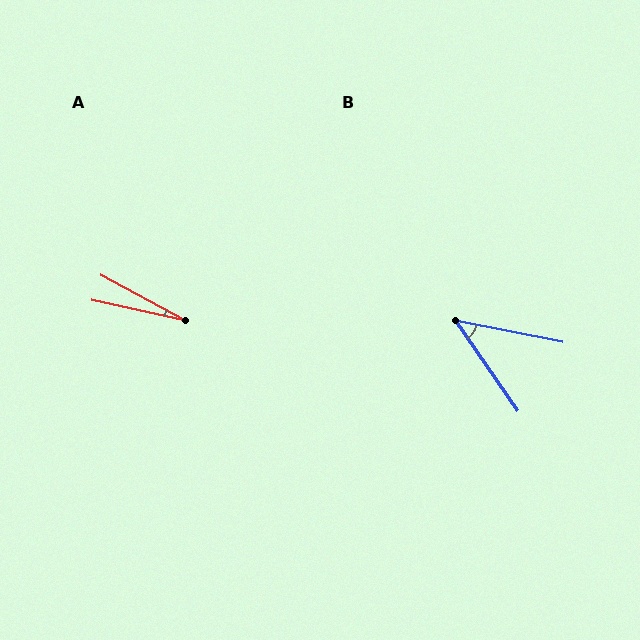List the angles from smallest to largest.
A (16°), B (44°).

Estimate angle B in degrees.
Approximately 44 degrees.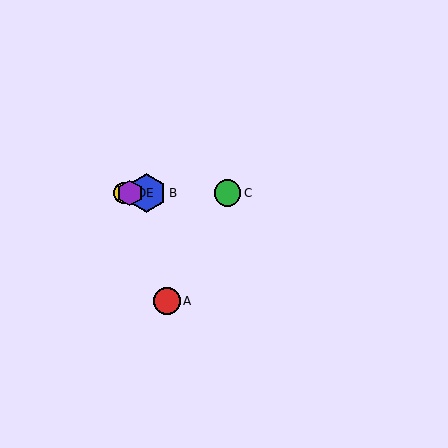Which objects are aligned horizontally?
Objects B, C, D, E are aligned horizontally.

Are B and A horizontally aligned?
No, B is at y≈193 and A is at y≈301.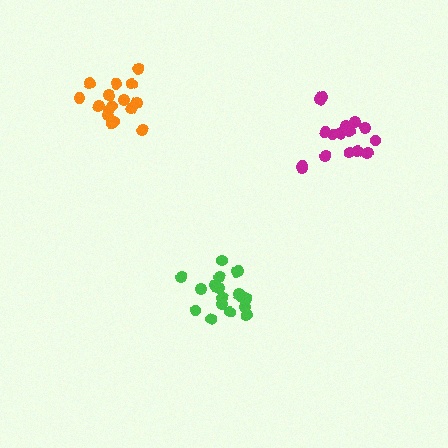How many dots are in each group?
Group 1: 16 dots, Group 2: 18 dots, Group 3: 16 dots (50 total).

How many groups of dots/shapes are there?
There are 3 groups.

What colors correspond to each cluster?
The clusters are colored: magenta, green, orange.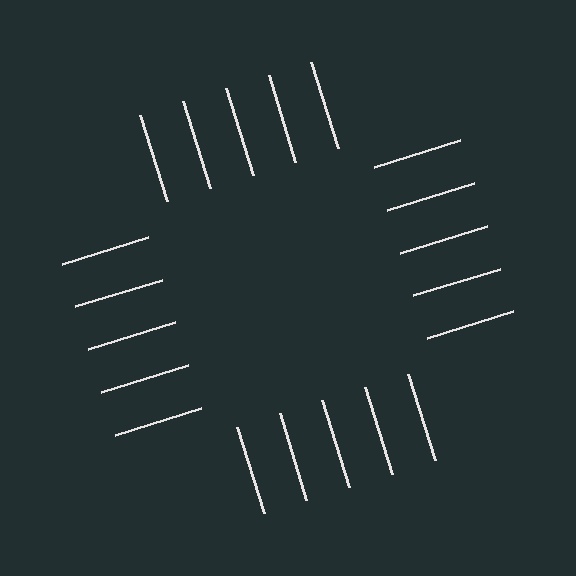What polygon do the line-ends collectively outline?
An illusory square — the line segments terminate on its edges but no continuous stroke is drawn.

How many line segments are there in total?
20 — 5 along each of the 4 edges.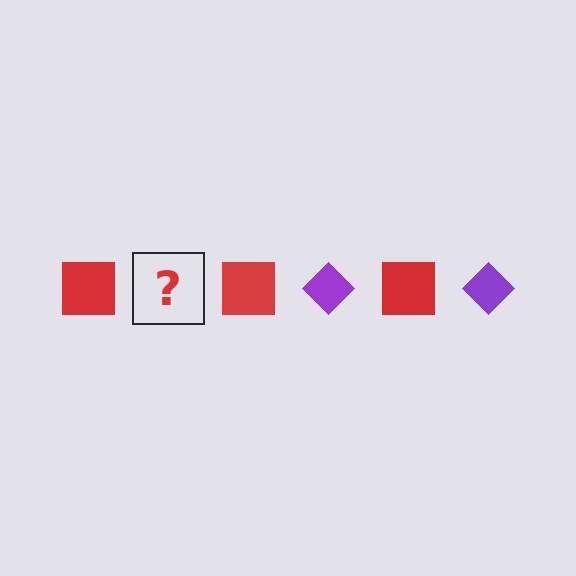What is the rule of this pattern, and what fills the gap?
The rule is that the pattern alternates between red square and purple diamond. The gap should be filled with a purple diamond.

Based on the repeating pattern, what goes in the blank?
The blank should be a purple diamond.